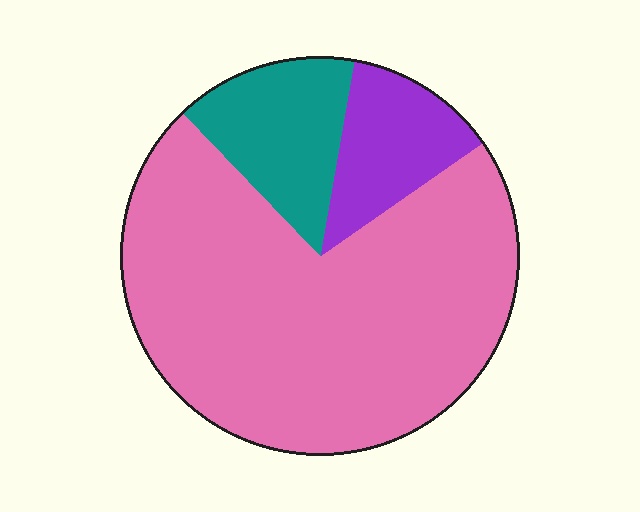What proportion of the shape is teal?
Teal takes up about one sixth (1/6) of the shape.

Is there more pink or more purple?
Pink.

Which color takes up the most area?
Pink, at roughly 70%.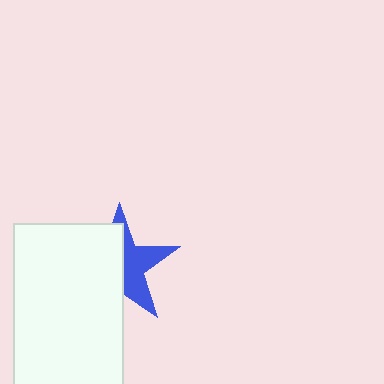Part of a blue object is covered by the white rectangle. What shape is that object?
It is a star.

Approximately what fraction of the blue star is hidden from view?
Roughly 54% of the blue star is hidden behind the white rectangle.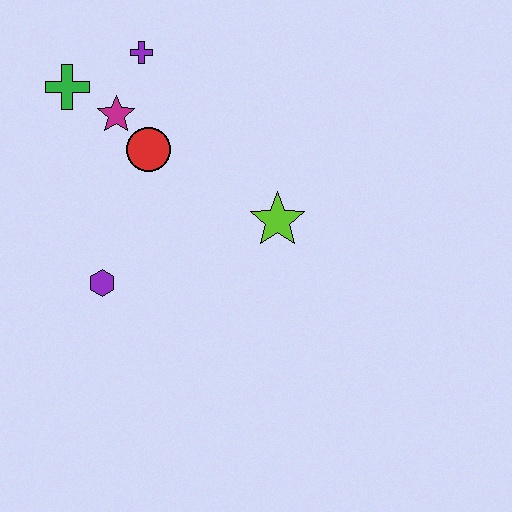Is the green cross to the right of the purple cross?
No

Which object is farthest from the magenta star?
The lime star is farthest from the magenta star.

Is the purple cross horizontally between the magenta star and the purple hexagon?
No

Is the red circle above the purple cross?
No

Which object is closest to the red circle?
The magenta star is closest to the red circle.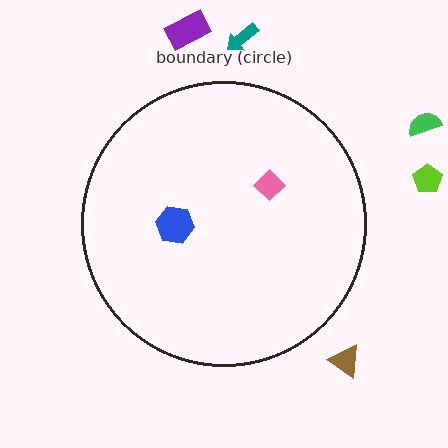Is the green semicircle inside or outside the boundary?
Outside.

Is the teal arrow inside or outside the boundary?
Outside.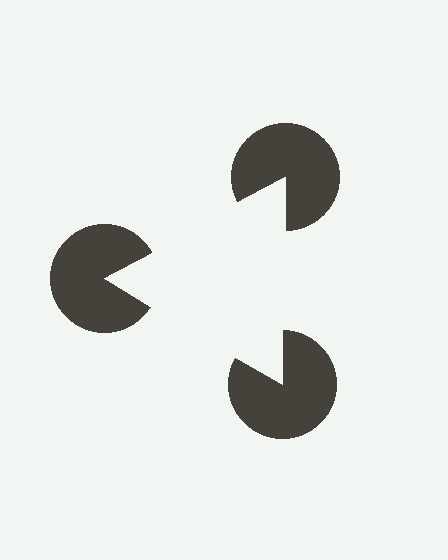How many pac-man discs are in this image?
There are 3 — one at each vertex of the illusory triangle.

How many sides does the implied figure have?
3 sides.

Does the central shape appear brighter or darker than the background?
It typically appears slightly brighter than the background, even though no actual brightness change is drawn.